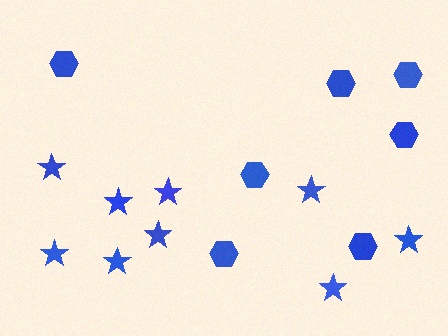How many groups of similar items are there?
There are 2 groups: one group of stars (9) and one group of hexagons (7).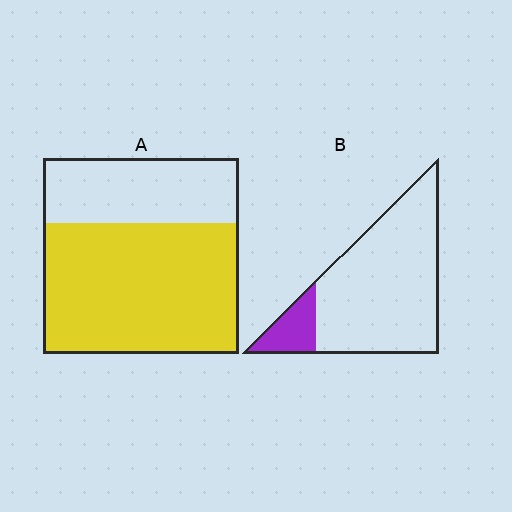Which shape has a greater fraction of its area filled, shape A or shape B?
Shape A.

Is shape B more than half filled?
No.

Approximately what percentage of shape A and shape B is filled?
A is approximately 65% and B is approximately 15%.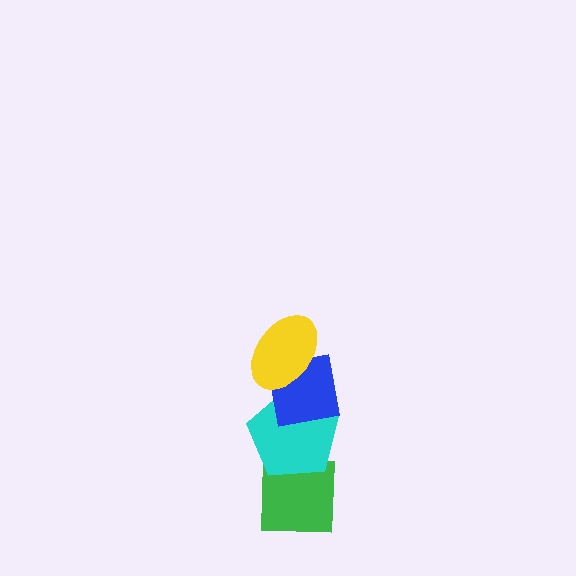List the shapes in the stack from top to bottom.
From top to bottom: the yellow ellipse, the blue square, the cyan pentagon, the green square.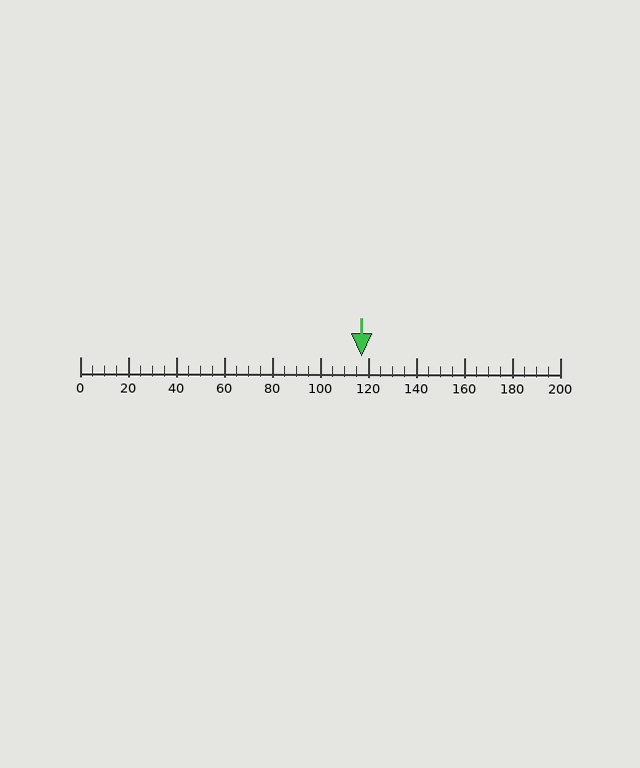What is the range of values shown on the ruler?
The ruler shows values from 0 to 200.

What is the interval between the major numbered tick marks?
The major tick marks are spaced 20 units apart.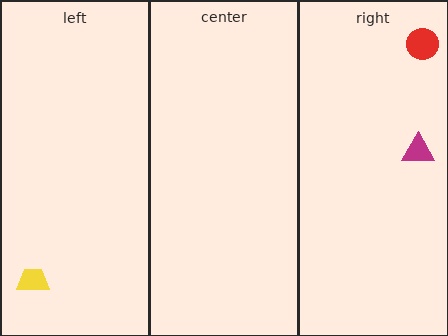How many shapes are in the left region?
1.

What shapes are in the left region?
The yellow trapezoid.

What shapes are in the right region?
The magenta triangle, the red circle.